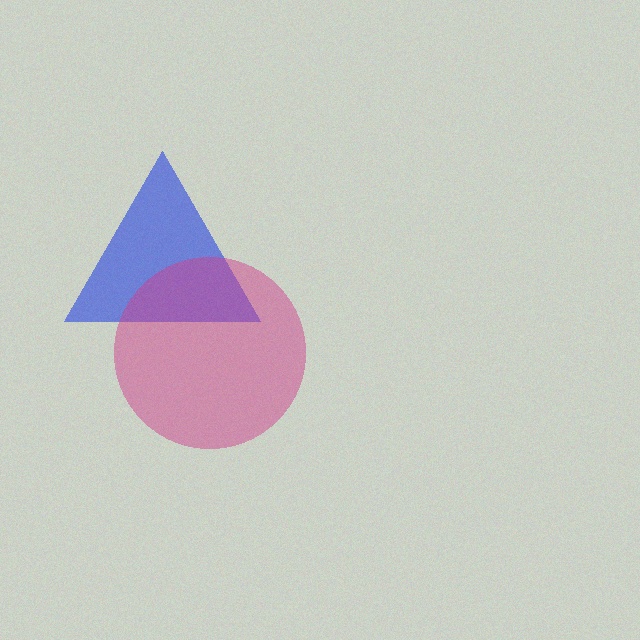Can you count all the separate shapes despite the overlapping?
Yes, there are 2 separate shapes.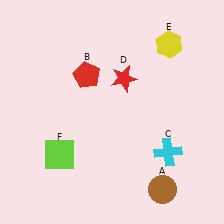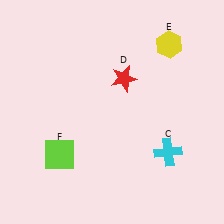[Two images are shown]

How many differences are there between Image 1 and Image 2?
There are 2 differences between the two images.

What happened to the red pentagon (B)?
The red pentagon (B) was removed in Image 2. It was in the top-left area of Image 1.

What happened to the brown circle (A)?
The brown circle (A) was removed in Image 2. It was in the bottom-right area of Image 1.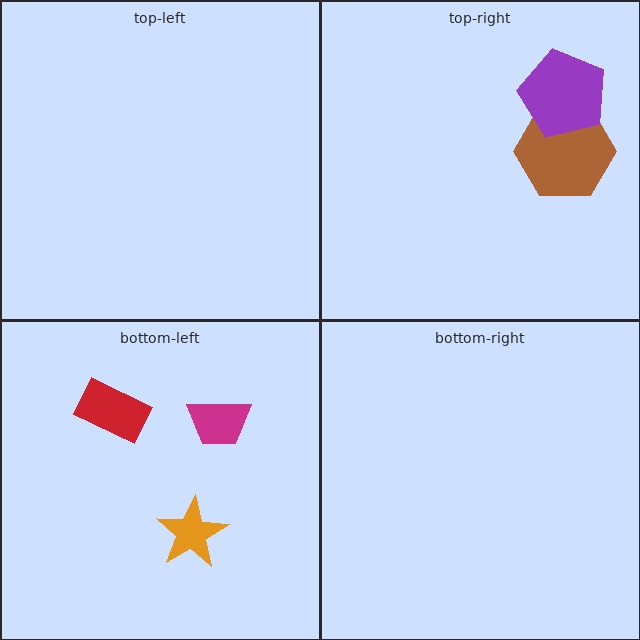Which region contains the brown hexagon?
The top-right region.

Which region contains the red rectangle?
The bottom-left region.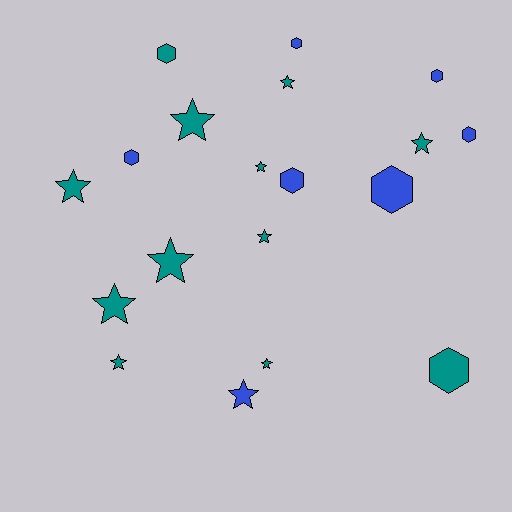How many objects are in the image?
There are 19 objects.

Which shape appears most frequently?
Star, with 11 objects.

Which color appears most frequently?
Teal, with 12 objects.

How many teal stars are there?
There are 10 teal stars.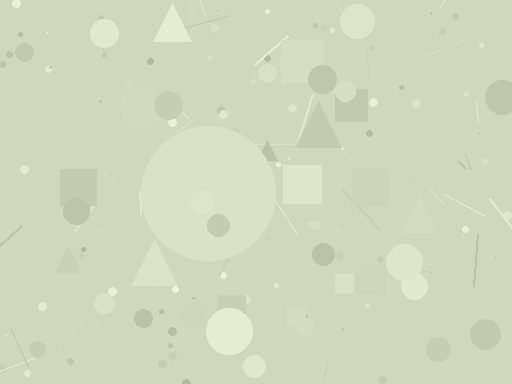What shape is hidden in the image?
A circle is hidden in the image.